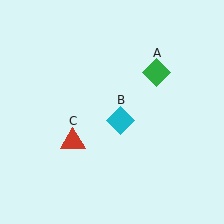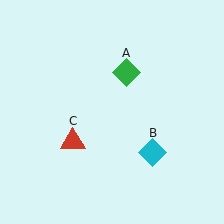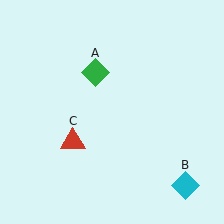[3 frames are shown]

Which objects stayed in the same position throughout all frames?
Red triangle (object C) remained stationary.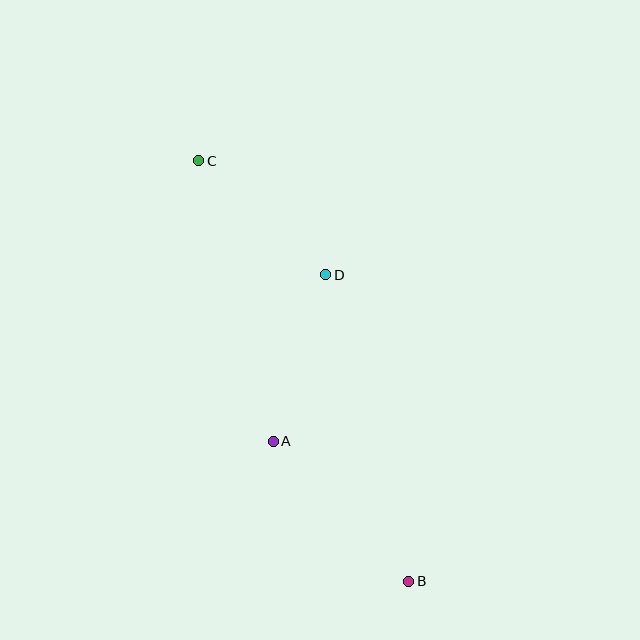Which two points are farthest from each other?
Points B and C are farthest from each other.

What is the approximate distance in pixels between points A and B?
The distance between A and B is approximately 195 pixels.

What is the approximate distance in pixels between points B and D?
The distance between B and D is approximately 318 pixels.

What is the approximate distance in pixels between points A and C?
The distance between A and C is approximately 290 pixels.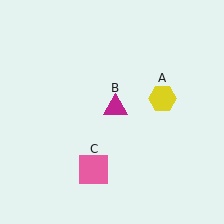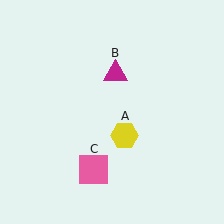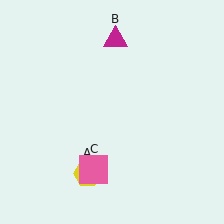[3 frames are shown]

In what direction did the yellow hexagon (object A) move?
The yellow hexagon (object A) moved down and to the left.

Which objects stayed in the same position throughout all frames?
Pink square (object C) remained stationary.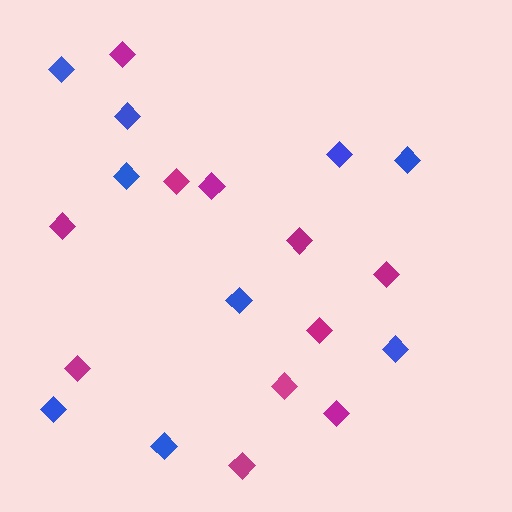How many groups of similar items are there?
There are 2 groups: one group of blue diamonds (9) and one group of magenta diamonds (11).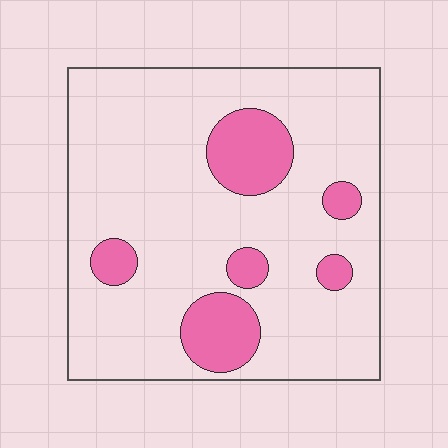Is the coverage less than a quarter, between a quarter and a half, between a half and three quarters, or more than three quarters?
Less than a quarter.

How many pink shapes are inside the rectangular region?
6.